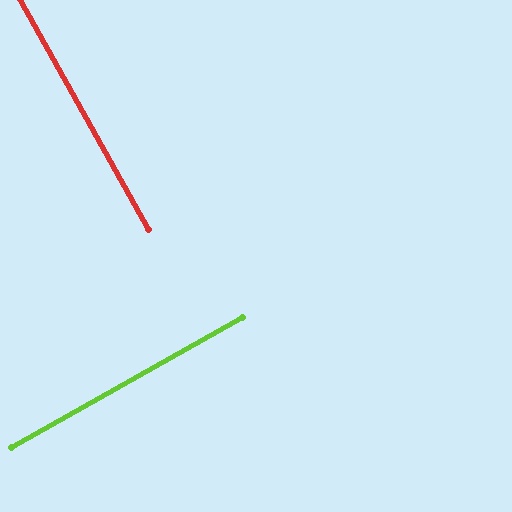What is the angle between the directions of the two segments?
Approximately 90 degrees.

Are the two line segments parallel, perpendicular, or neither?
Perpendicular — they meet at approximately 90°.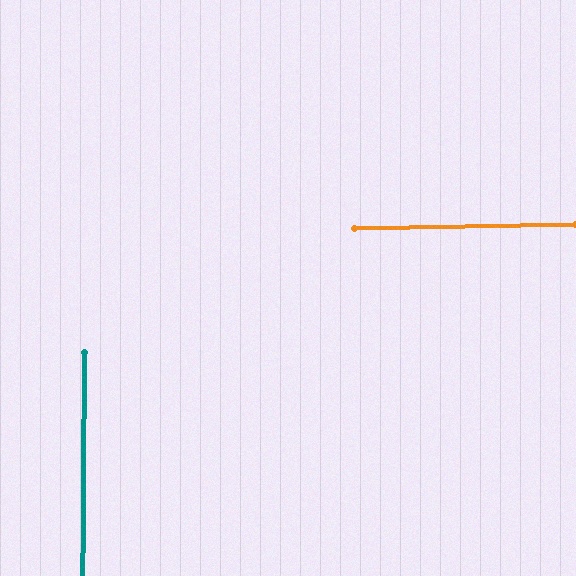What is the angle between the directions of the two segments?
Approximately 89 degrees.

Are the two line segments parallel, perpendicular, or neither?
Perpendicular — they meet at approximately 89°.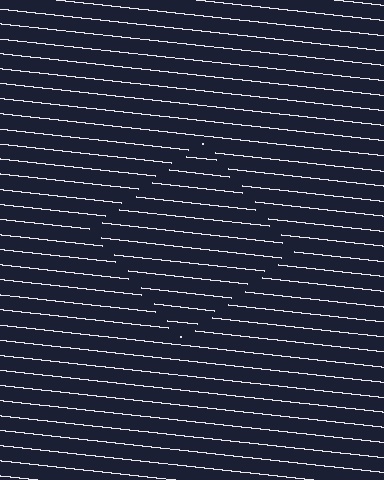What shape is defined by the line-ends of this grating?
An illusory square. The interior of the shape contains the same grating, shifted by half a period — the contour is defined by the phase discontinuity where line-ends from the inner and outer gratings abut.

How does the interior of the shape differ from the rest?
The interior of the shape contains the same grating, shifted by half a period — the contour is defined by the phase discontinuity where line-ends from the inner and outer gratings abut.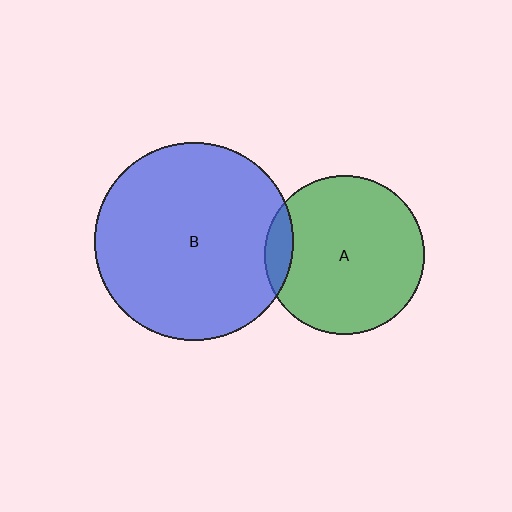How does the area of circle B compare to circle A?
Approximately 1.6 times.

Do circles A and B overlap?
Yes.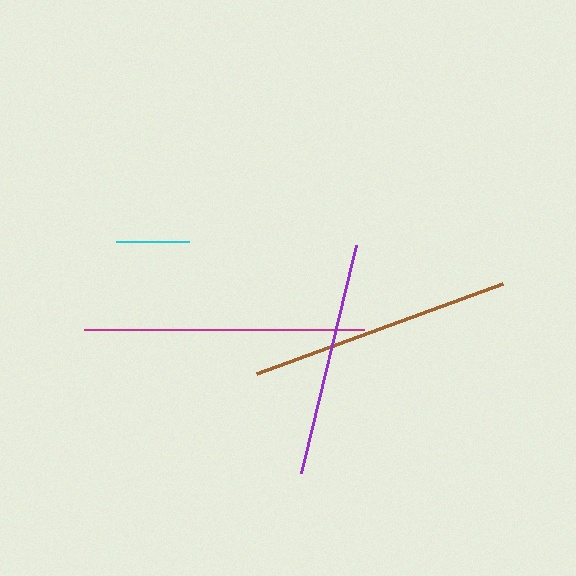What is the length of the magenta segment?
The magenta segment is approximately 280 pixels long.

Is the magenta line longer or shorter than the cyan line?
The magenta line is longer than the cyan line.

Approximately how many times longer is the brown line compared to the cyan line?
The brown line is approximately 3.6 times the length of the cyan line.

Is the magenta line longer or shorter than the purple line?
The magenta line is longer than the purple line.